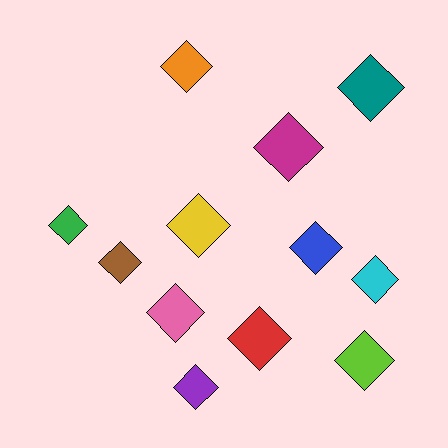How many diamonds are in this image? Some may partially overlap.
There are 12 diamonds.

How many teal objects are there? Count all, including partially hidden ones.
There is 1 teal object.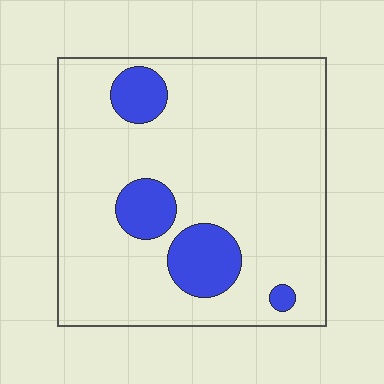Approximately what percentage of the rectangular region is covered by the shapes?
Approximately 15%.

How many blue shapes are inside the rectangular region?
4.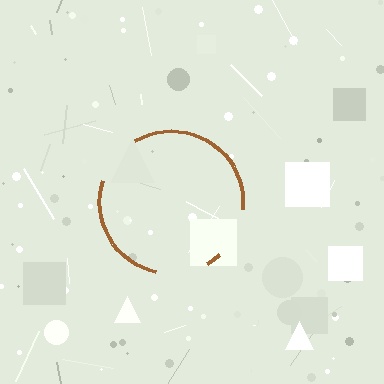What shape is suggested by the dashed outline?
The dashed outline suggests a circle.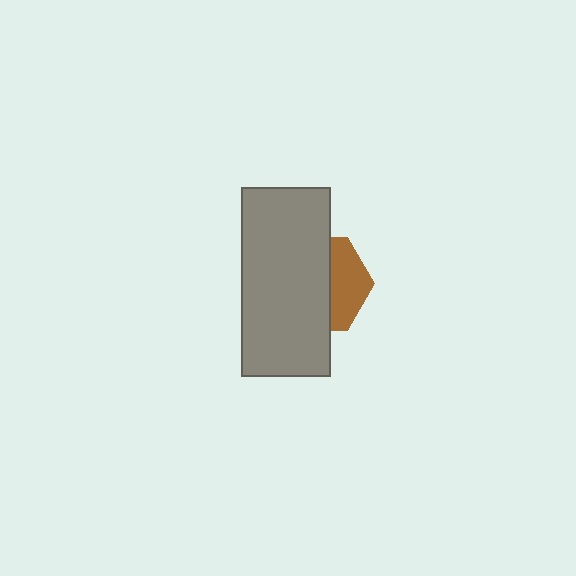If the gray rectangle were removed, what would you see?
You would see the complete brown hexagon.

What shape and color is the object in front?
The object in front is a gray rectangle.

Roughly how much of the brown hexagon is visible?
A small part of it is visible (roughly 37%).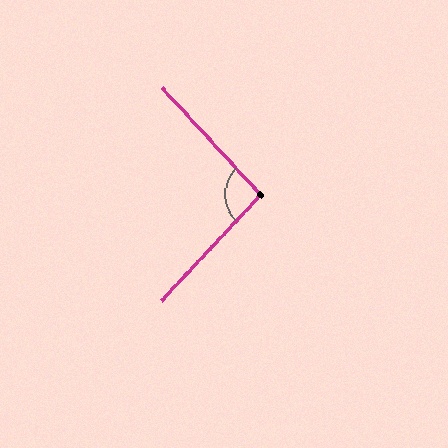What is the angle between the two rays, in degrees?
Approximately 94 degrees.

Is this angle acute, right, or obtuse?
It is approximately a right angle.